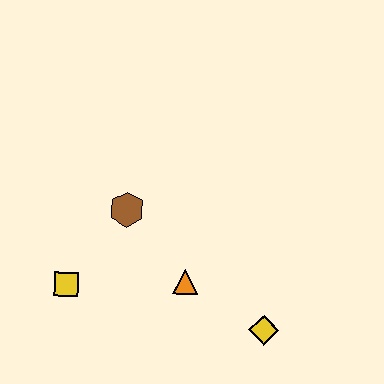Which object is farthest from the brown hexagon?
The yellow diamond is farthest from the brown hexagon.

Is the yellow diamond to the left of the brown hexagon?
No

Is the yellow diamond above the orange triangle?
No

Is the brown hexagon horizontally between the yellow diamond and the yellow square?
Yes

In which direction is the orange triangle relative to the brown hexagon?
The orange triangle is below the brown hexagon.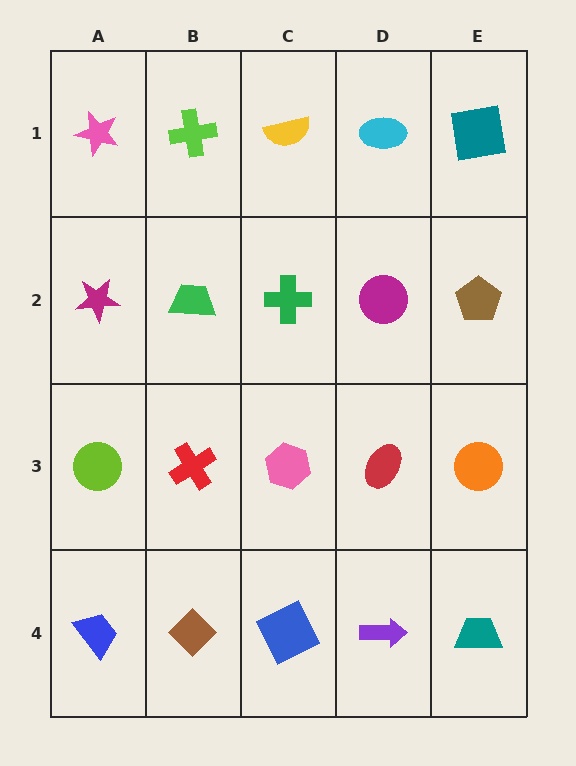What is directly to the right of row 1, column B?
A yellow semicircle.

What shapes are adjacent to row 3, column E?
A brown pentagon (row 2, column E), a teal trapezoid (row 4, column E), a red ellipse (row 3, column D).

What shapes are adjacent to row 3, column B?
A green trapezoid (row 2, column B), a brown diamond (row 4, column B), a lime circle (row 3, column A), a pink hexagon (row 3, column C).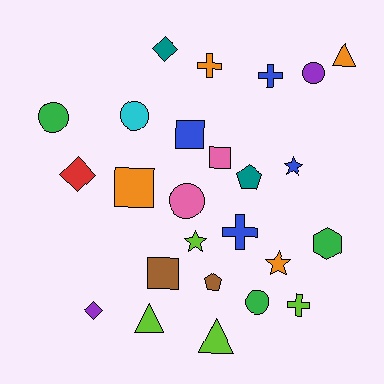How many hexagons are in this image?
There is 1 hexagon.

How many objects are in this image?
There are 25 objects.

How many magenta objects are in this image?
There are no magenta objects.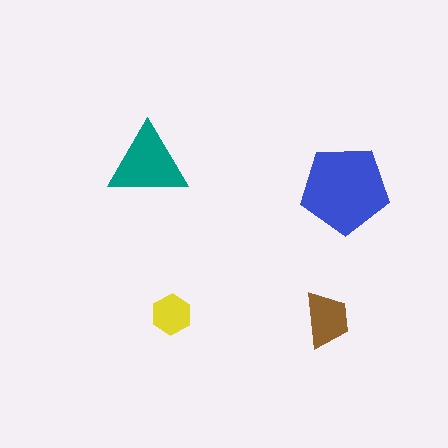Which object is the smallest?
The yellow hexagon.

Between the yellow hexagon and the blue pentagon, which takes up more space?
The blue pentagon.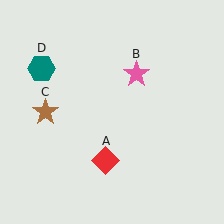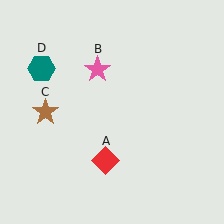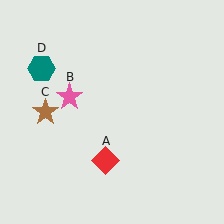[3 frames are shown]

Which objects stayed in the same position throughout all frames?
Red diamond (object A) and brown star (object C) and teal hexagon (object D) remained stationary.